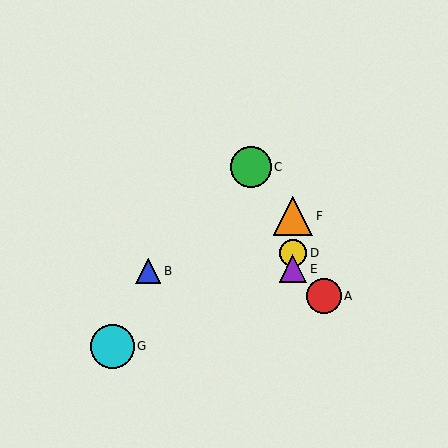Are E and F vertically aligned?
Yes, both are at x≈293.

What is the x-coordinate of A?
Object A is at x≈324.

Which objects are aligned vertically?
Objects D, E, F are aligned vertically.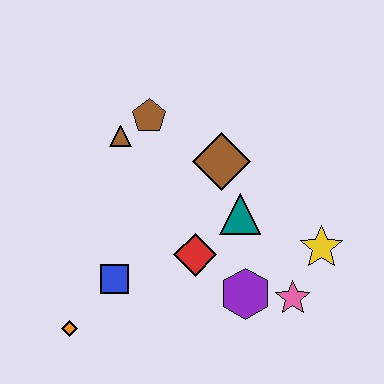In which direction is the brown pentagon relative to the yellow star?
The brown pentagon is to the left of the yellow star.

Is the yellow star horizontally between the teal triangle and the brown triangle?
No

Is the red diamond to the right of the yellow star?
No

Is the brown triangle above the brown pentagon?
No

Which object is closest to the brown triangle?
The brown pentagon is closest to the brown triangle.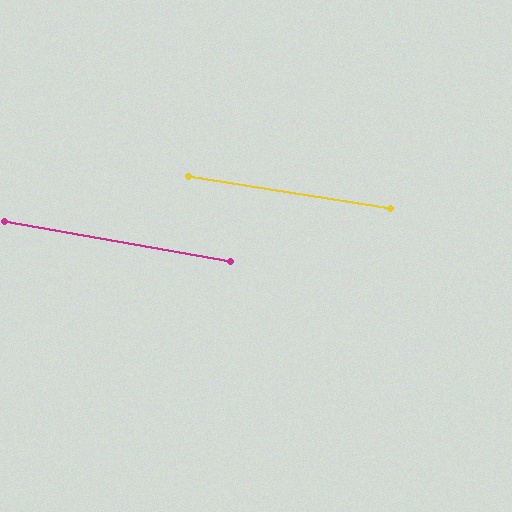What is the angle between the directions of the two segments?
Approximately 1 degree.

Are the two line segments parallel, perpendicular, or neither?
Parallel — their directions differ by only 1.2°.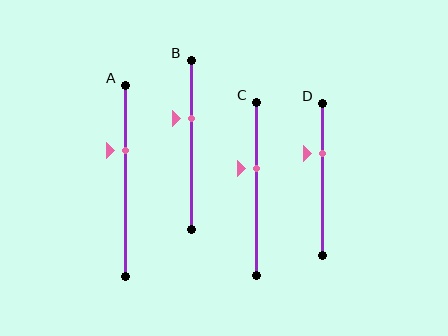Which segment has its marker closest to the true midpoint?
Segment C has its marker closest to the true midpoint.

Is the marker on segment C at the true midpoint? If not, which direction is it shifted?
No, the marker on segment C is shifted upward by about 12% of the segment length.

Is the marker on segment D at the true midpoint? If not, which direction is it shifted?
No, the marker on segment D is shifted upward by about 17% of the segment length.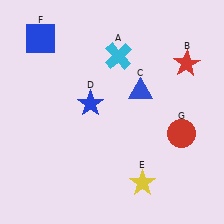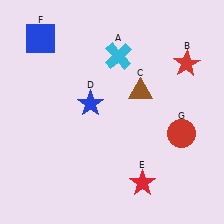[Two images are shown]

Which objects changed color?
C changed from blue to brown. E changed from yellow to red.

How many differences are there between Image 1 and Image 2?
There are 2 differences between the two images.